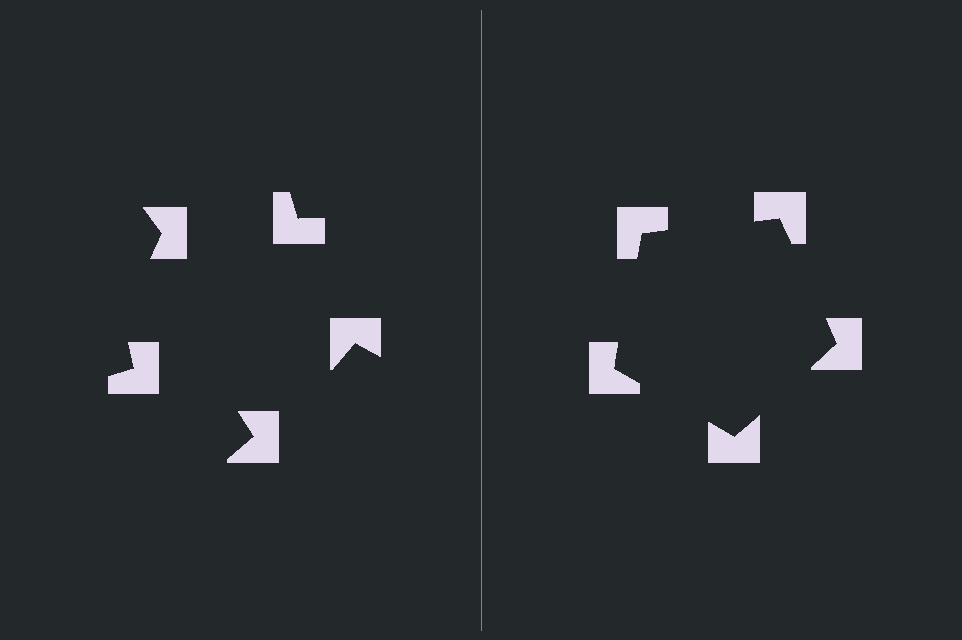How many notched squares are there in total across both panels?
10 — 5 on each side.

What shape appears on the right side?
An illusory pentagon.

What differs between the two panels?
The notched squares are positioned identically on both sides; only the wedge orientations differ. On the right they align to a pentagon; on the left they are misaligned.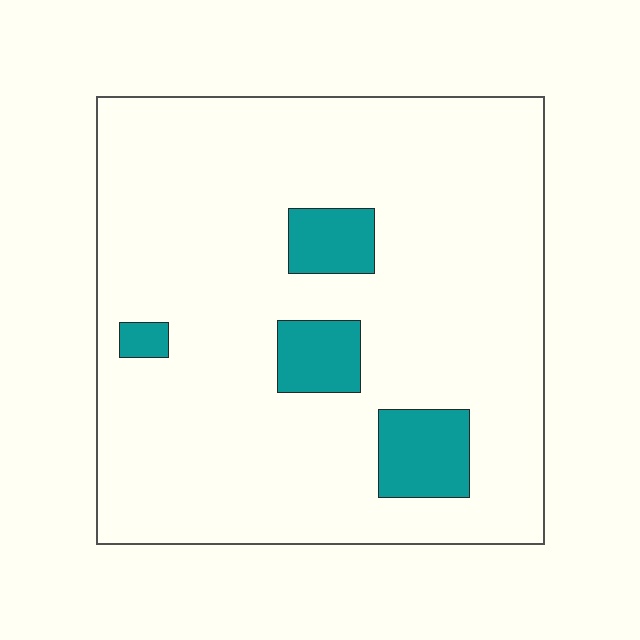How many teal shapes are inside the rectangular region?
4.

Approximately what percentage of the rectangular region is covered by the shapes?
Approximately 10%.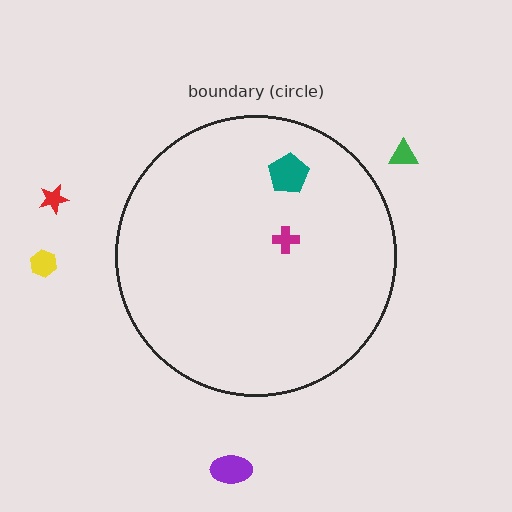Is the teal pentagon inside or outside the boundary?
Inside.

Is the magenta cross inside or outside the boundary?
Inside.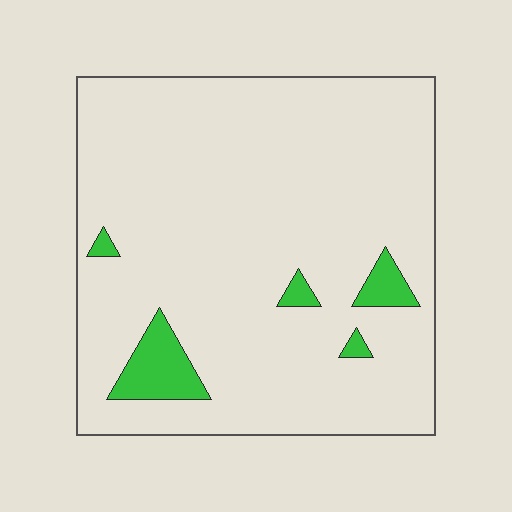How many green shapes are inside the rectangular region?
5.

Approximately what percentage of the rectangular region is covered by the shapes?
Approximately 5%.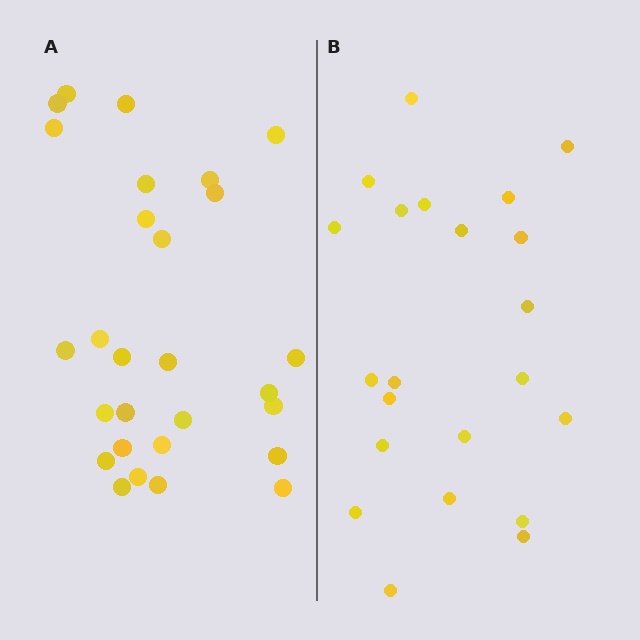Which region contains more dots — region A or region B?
Region A (the left region) has more dots.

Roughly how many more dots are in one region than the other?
Region A has about 6 more dots than region B.